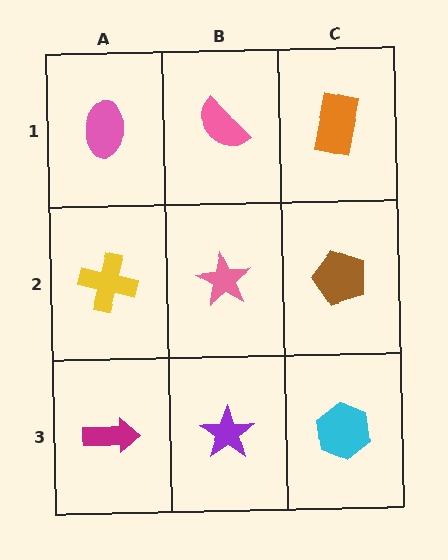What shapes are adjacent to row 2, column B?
A pink semicircle (row 1, column B), a purple star (row 3, column B), a yellow cross (row 2, column A), a brown pentagon (row 2, column C).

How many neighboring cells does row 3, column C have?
2.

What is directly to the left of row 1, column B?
A pink ellipse.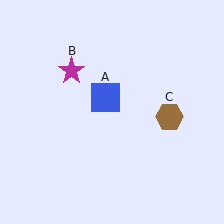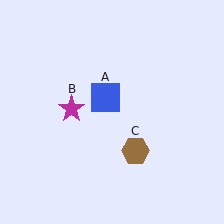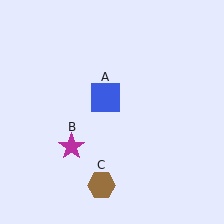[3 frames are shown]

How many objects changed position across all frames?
2 objects changed position: magenta star (object B), brown hexagon (object C).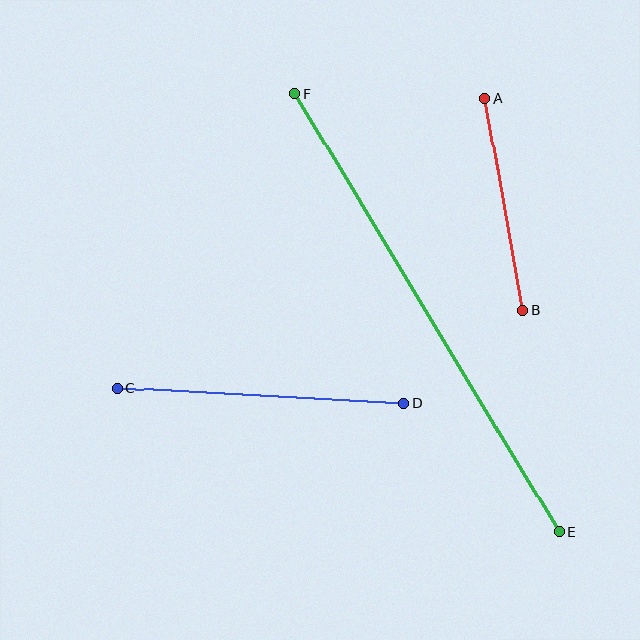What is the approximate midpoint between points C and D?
The midpoint is at approximately (261, 395) pixels.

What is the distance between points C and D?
The distance is approximately 287 pixels.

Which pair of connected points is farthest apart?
Points E and F are farthest apart.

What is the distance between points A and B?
The distance is approximately 216 pixels.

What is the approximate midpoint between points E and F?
The midpoint is at approximately (427, 313) pixels.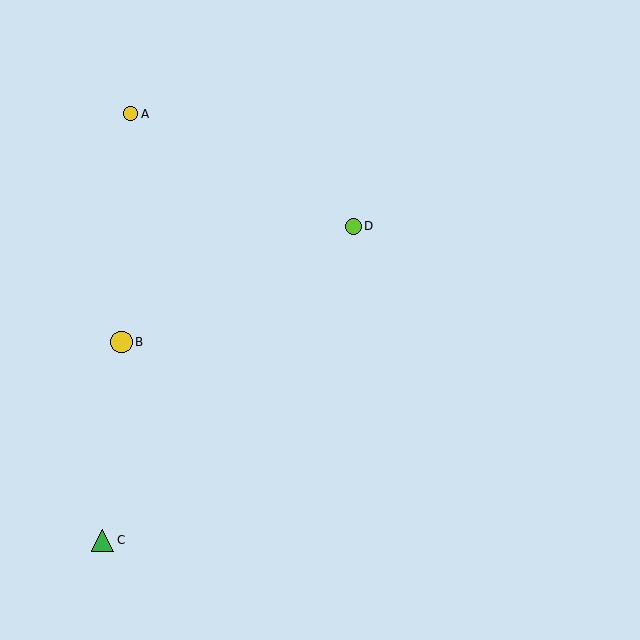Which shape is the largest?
The green triangle (labeled C) is the largest.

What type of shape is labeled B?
Shape B is a yellow circle.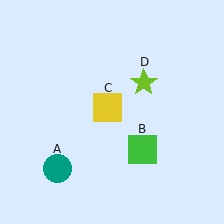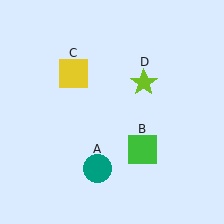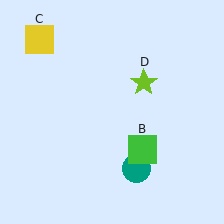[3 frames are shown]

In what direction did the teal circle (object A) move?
The teal circle (object A) moved right.